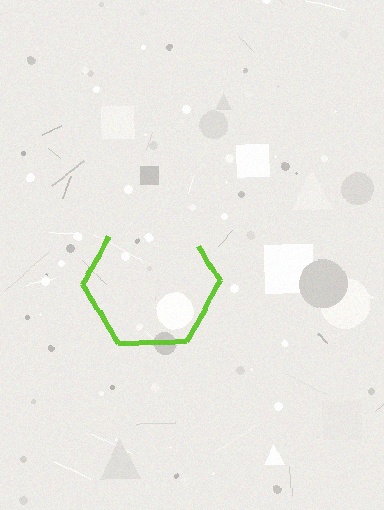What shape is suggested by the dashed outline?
The dashed outline suggests a hexagon.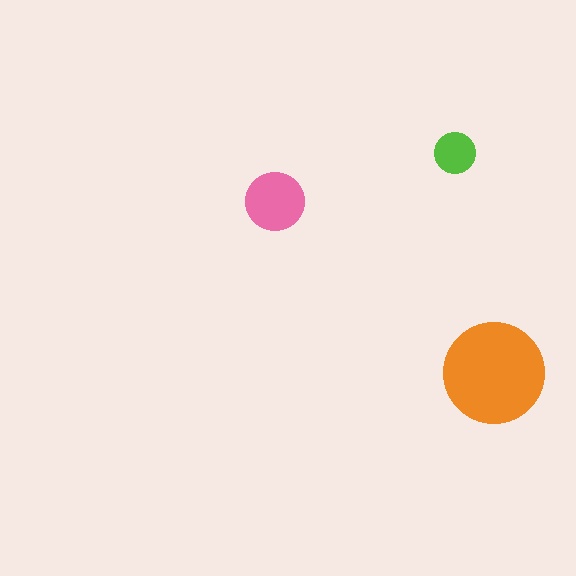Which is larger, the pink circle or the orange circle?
The orange one.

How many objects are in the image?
There are 3 objects in the image.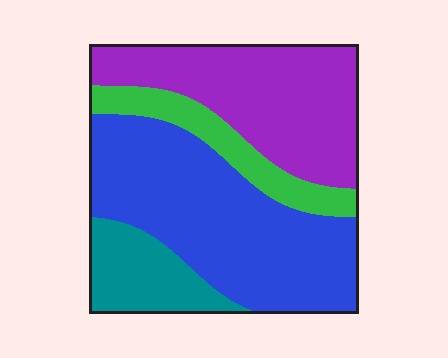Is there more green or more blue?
Blue.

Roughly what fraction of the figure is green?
Green covers 12% of the figure.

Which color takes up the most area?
Blue, at roughly 45%.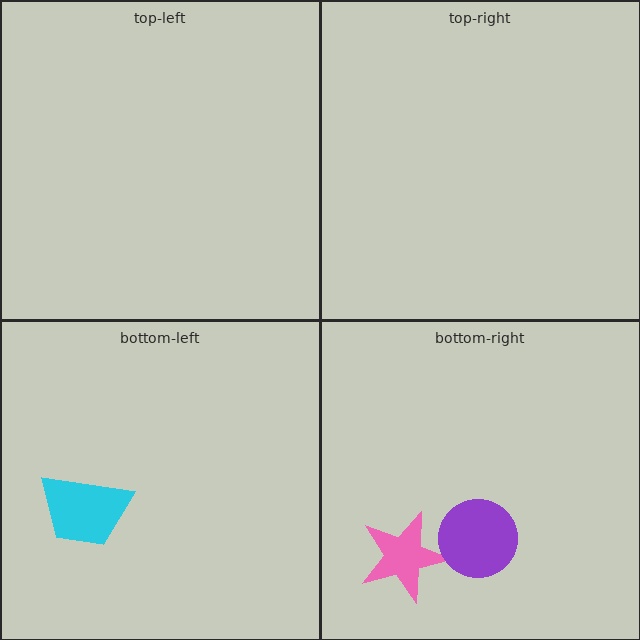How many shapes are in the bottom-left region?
1.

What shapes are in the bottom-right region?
The pink star, the purple circle.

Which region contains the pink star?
The bottom-right region.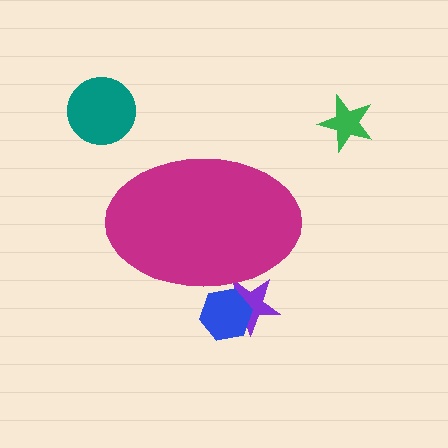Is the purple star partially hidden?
Yes, the purple star is partially hidden behind the magenta ellipse.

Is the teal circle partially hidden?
No, the teal circle is fully visible.